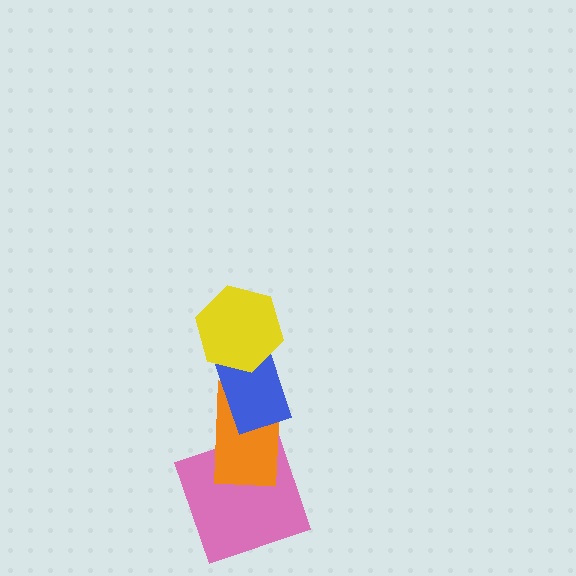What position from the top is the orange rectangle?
The orange rectangle is 3rd from the top.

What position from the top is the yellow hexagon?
The yellow hexagon is 1st from the top.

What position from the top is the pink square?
The pink square is 4th from the top.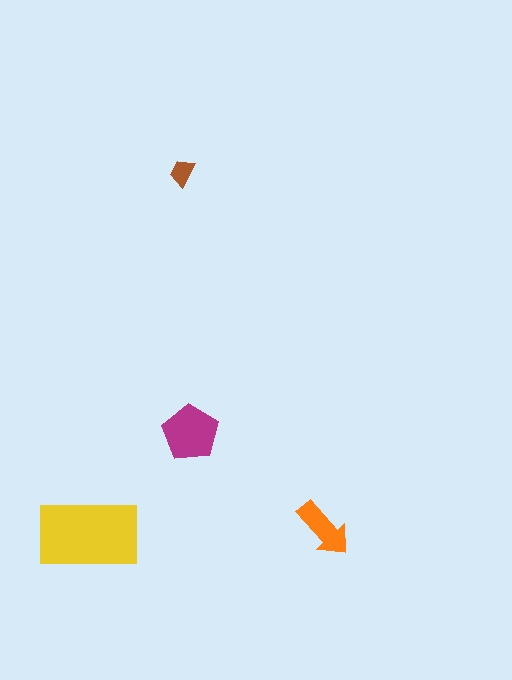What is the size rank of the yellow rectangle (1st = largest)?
1st.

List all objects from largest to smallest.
The yellow rectangle, the magenta pentagon, the orange arrow, the brown trapezoid.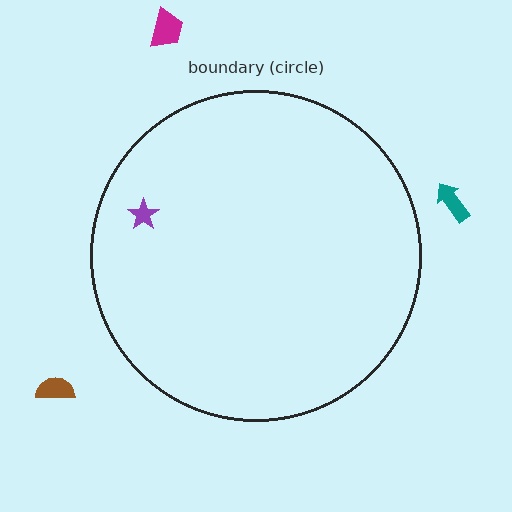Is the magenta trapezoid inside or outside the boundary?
Outside.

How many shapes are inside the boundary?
1 inside, 3 outside.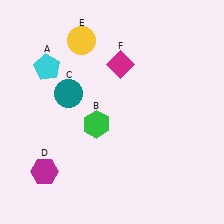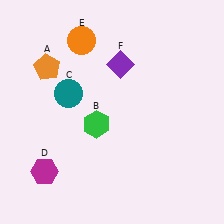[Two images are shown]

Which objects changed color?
A changed from cyan to orange. E changed from yellow to orange. F changed from magenta to purple.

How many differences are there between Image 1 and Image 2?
There are 3 differences between the two images.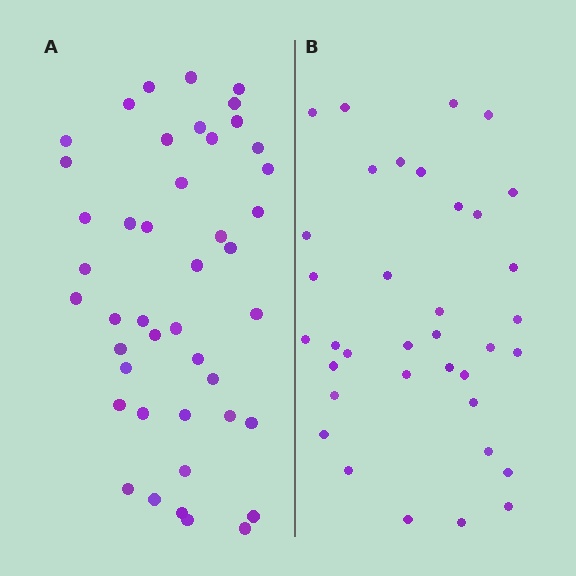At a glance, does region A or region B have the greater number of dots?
Region A (the left region) has more dots.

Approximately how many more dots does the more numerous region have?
Region A has roughly 8 or so more dots than region B.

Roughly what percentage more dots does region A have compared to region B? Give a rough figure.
About 20% more.